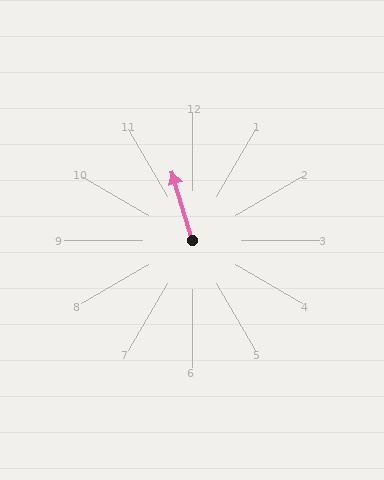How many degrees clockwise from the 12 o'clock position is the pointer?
Approximately 344 degrees.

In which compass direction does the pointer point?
North.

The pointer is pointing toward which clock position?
Roughly 11 o'clock.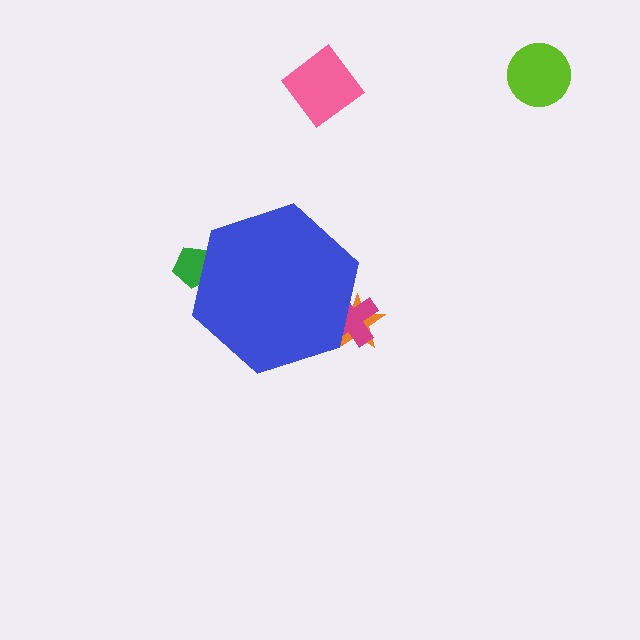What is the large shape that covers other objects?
A blue hexagon.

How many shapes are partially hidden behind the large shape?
3 shapes are partially hidden.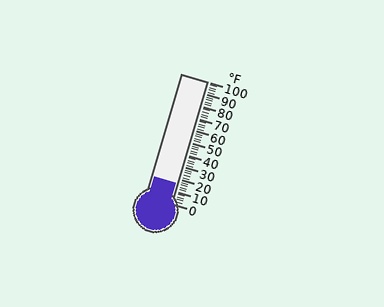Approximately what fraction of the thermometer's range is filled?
The thermometer is filled to approximately 15% of its range.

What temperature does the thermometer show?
The thermometer shows approximately 16°F.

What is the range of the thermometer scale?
The thermometer scale ranges from 0°F to 100°F.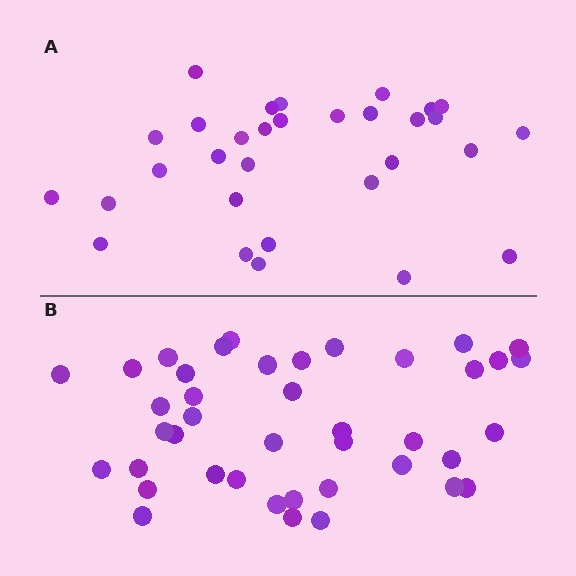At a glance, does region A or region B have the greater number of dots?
Region B (the bottom region) has more dots.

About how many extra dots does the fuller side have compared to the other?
Region B has roughly 10 or so more dots than region A.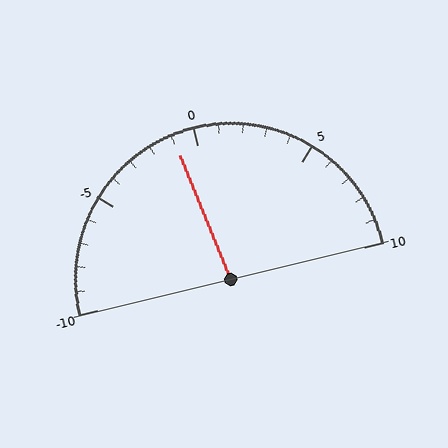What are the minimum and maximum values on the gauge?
The gauge ranges from -10 to 10.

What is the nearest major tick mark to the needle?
The nearest major tick mark is 0.